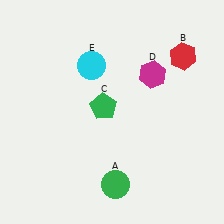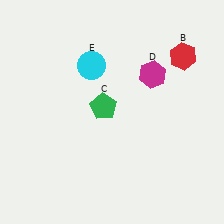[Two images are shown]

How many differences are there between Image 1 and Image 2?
There is 1 difference between the two images.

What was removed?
The green circle (A) was removed in Image 2.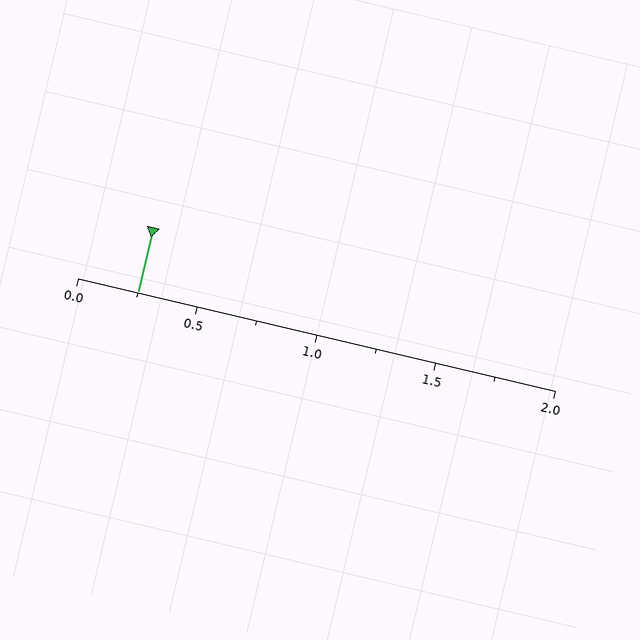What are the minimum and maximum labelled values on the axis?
The axis runs from 0.0 to 2.0.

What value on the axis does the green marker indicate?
The marker indicates approximately 0.25.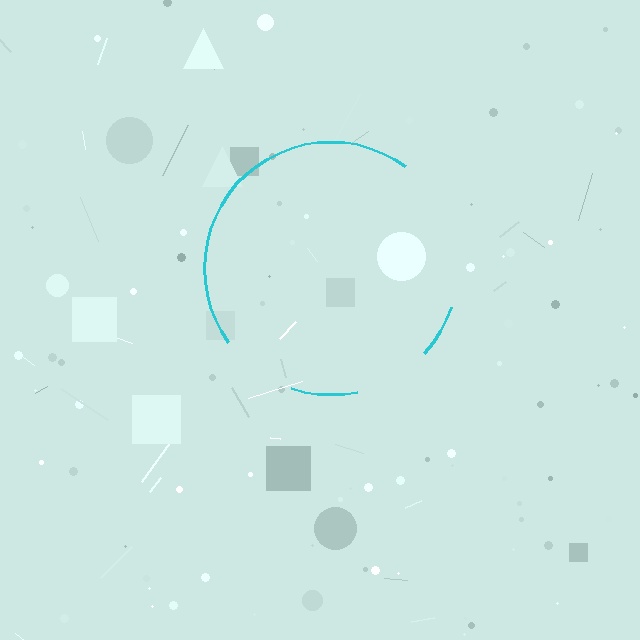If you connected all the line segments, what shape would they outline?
They would outline a circle.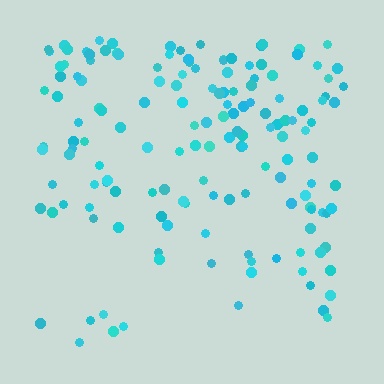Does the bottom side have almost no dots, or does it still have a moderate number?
Still a moderate number, just noticeably fewer than the top.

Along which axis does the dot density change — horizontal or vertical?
Vertical.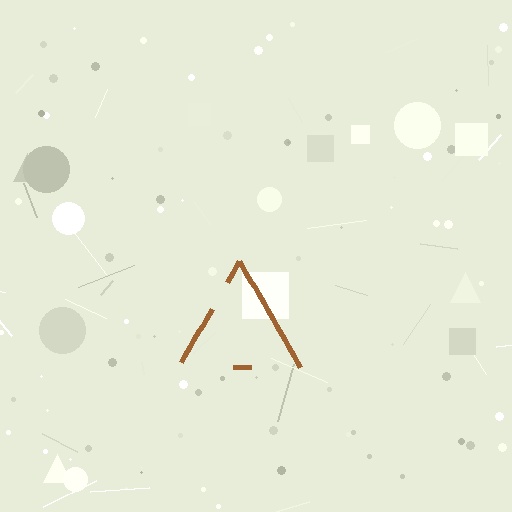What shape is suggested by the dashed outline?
The dashed outline suggests a triangle.